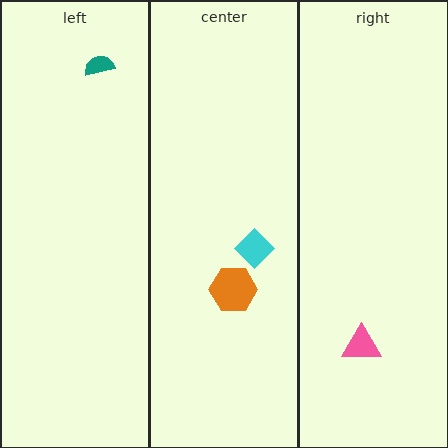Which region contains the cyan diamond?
The center region.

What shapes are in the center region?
The orange hexagon, the cyan diamond.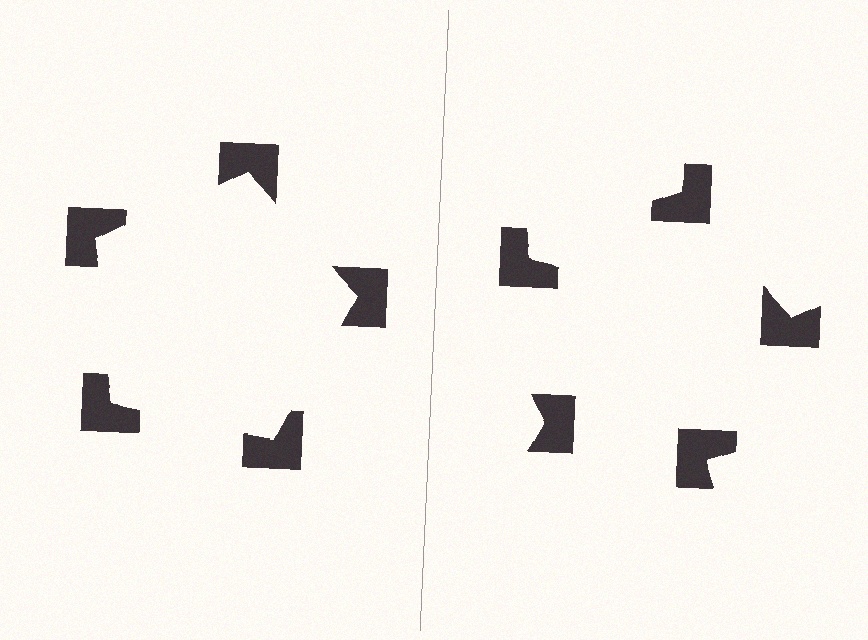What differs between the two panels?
The notched squares are positioned identically on both sides; only the wedge orientations differ. On the left they align to a pentagon; on the right they are misaligned.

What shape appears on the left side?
An illusory pentagon.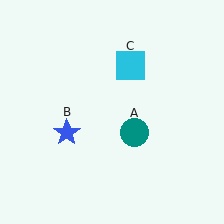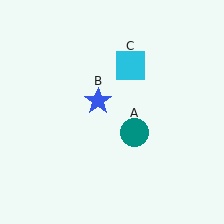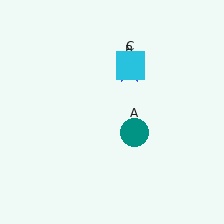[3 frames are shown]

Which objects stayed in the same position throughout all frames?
Teal circle (object A) and cyan square (object C) remained stationary.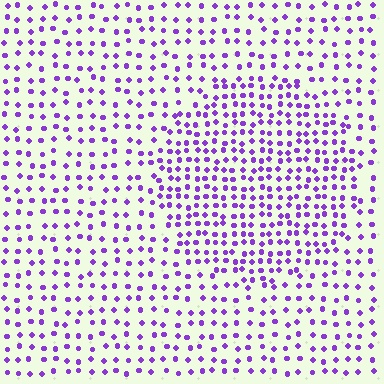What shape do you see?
I see a circle.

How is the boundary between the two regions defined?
The boundary is defined by a change in element density (approximately 1.8x ratio). All elements are the same color, size, and shape.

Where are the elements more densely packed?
The elements are more densely packed inside the circle boundary.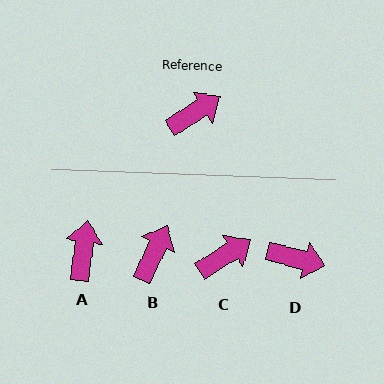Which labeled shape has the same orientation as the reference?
C.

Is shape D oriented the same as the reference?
No, it is off by about 46 degrees.